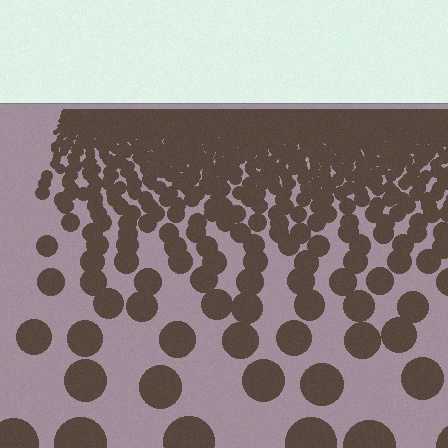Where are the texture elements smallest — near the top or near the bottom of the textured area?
Near the top.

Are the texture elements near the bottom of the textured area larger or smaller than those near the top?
Larger. Near the bottom, elements are closer to the viewer and appear at a bigger on-screen size.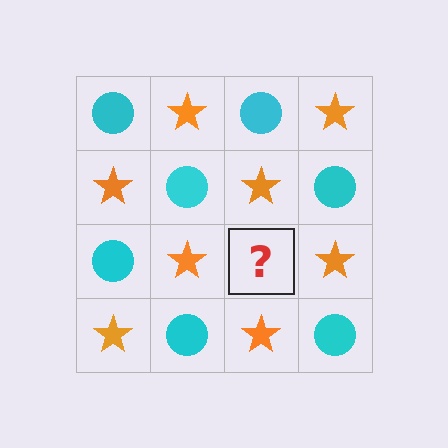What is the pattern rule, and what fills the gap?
The rule is that it alternates cyan circle and orange star in a checkerboard pattern. The gap should be filled with a cyan circle.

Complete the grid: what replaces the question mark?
The question mark should be replaced with a cyan circle.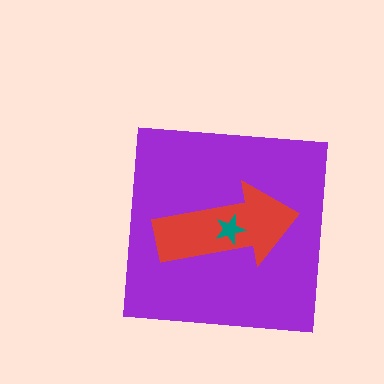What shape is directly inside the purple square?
The red arrow.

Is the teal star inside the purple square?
Yes.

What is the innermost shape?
The teal star.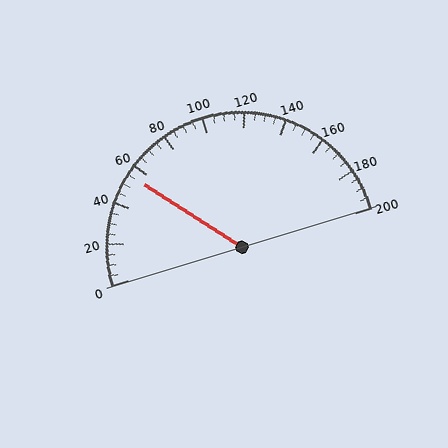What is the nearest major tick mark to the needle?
The nearest major tick mark is 60.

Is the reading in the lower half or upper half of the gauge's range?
The reading is in the lower half of the range (0 to 200).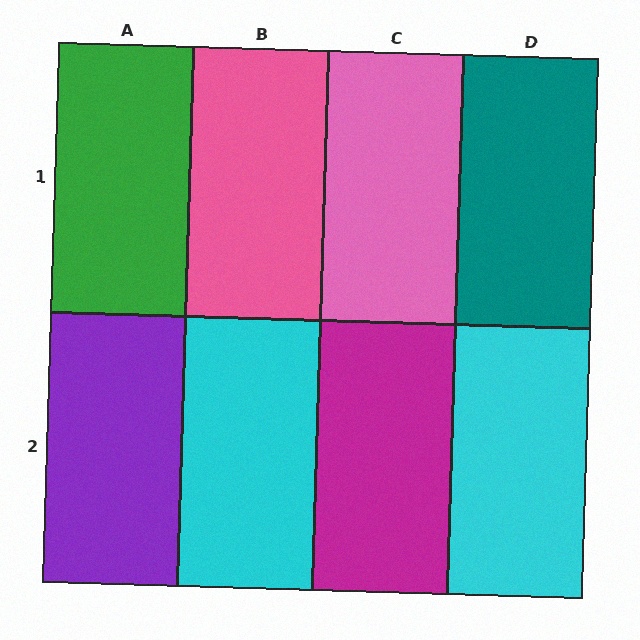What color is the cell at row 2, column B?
Cyan.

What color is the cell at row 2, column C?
Magenta.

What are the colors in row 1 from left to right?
Green, pink, pink, teal.